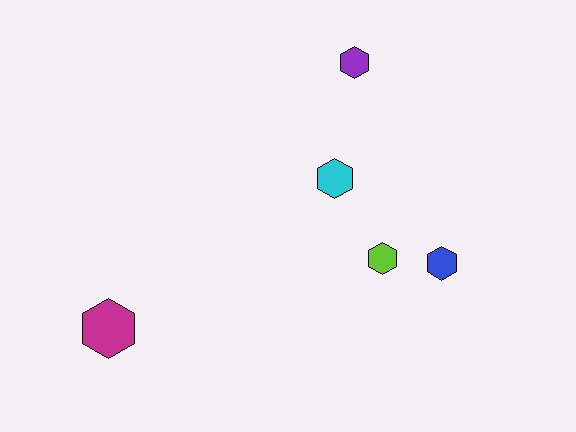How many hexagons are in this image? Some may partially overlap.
There are 5 hexagons.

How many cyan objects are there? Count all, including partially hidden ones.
There is 1 cyan object.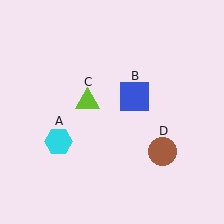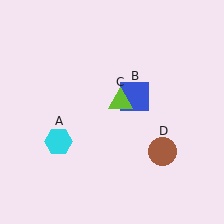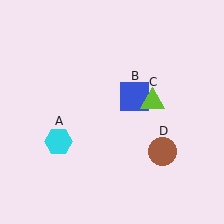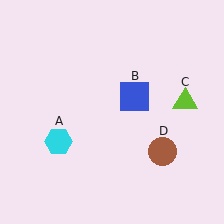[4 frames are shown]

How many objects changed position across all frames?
1 object changed position: lime triangle (object C).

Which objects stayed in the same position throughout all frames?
Cyan hexagon (object A) and blue square (object B) and brown circle (object D) remained stationary.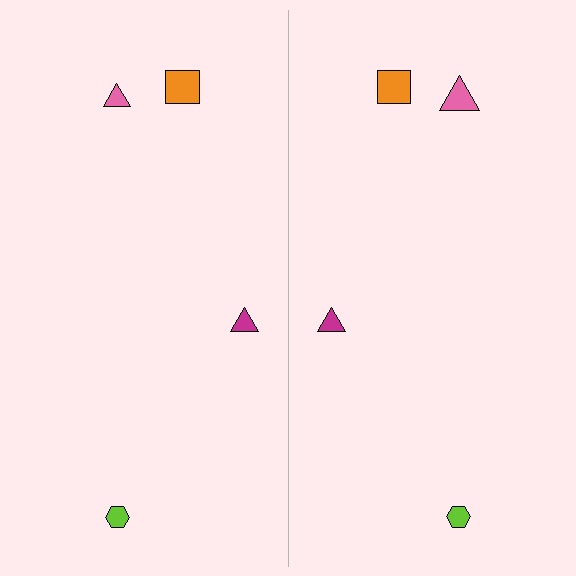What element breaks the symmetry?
The pink triangle on the right side has a different size than its mirror counterpart.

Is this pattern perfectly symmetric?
No, the pattern is not perfectly symmetric. The pink triangle on the right side has a different size than its mirror counterpart.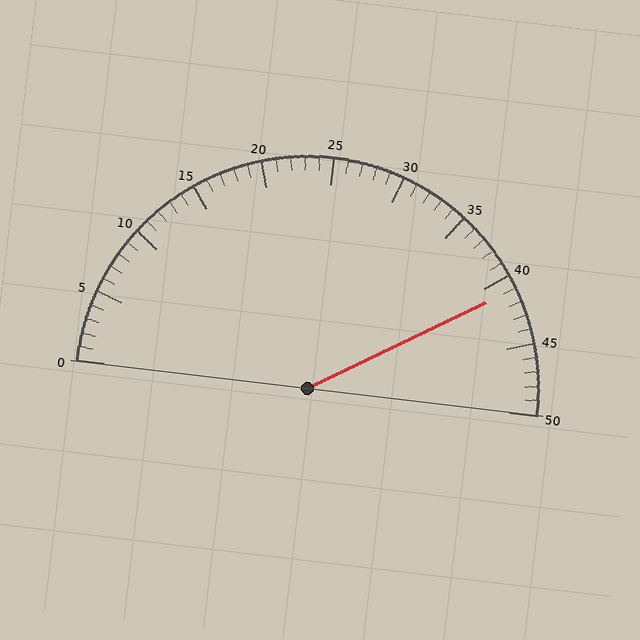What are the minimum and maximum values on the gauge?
The gauge ranges from 0 to 50.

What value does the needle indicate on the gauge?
The needle indicates approximately 41.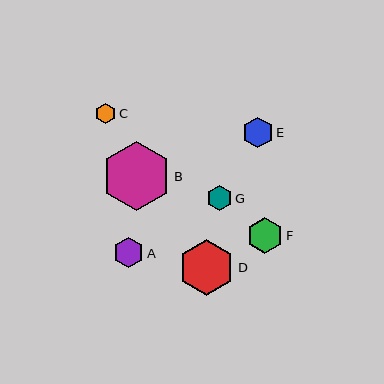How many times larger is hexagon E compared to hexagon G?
Hexagon E is approximately 1.2 times the size of hexagon G.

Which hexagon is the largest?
Hexagon B is the largest with a size of approximately 70 pixels.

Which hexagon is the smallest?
Hexagon C is the smallest with a size of approximately 20 pixels.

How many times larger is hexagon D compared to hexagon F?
Hexagon D is approximately 1.5 times the size of hexagon F.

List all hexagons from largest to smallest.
From largest to smallest: B, D, F, A, E, G, C.